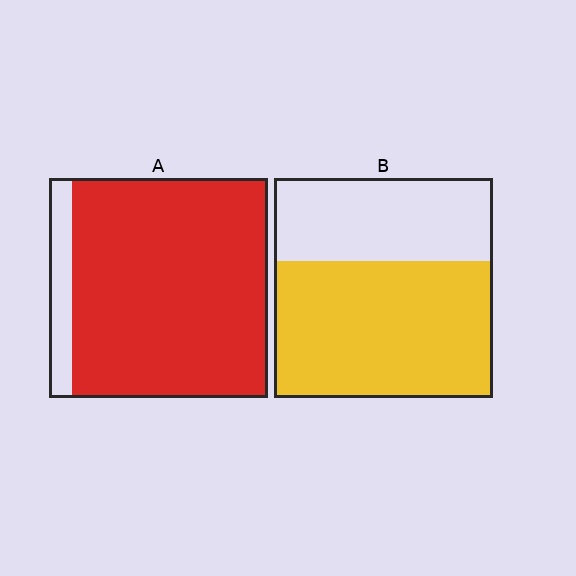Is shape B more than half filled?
Yes.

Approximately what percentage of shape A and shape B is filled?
A is approximately 90% and B is approximately 60%.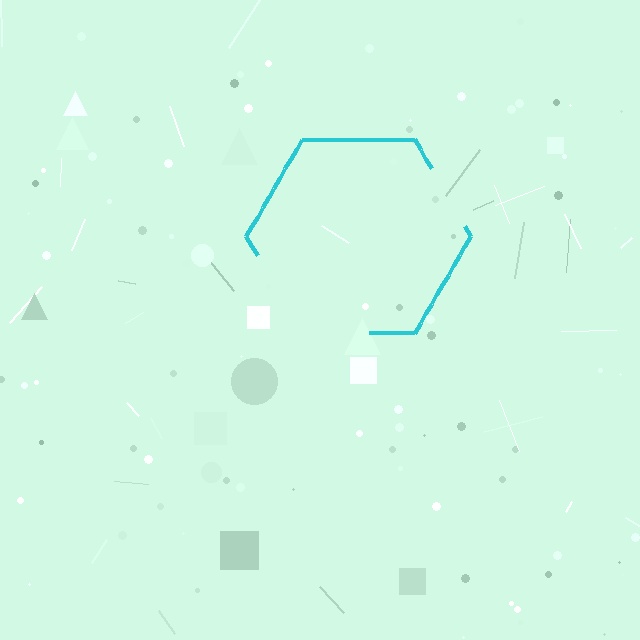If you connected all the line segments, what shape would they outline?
They would outline a hexagon.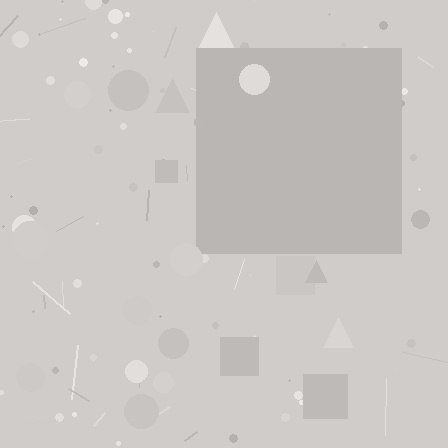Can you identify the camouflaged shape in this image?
The camouflaged shape is a square.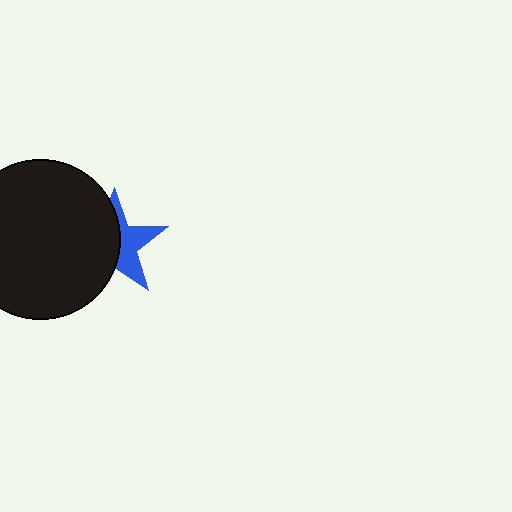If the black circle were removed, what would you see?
You would see the complete blue star.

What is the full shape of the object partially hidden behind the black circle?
The partially hidden object is a blue star.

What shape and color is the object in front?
The object in front is a black circle.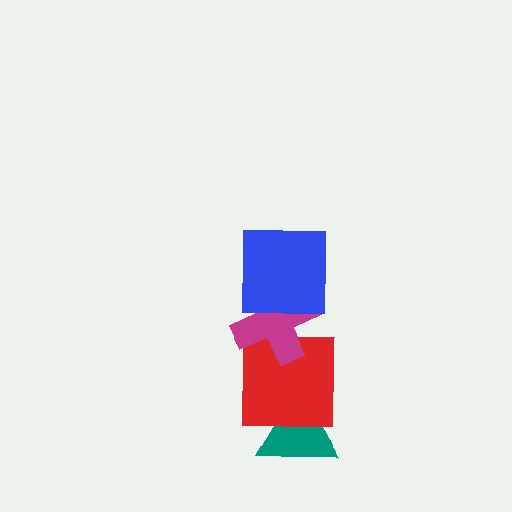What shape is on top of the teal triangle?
The red square is on top of the teal triangle.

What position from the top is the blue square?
The blue square is 1st from the top.